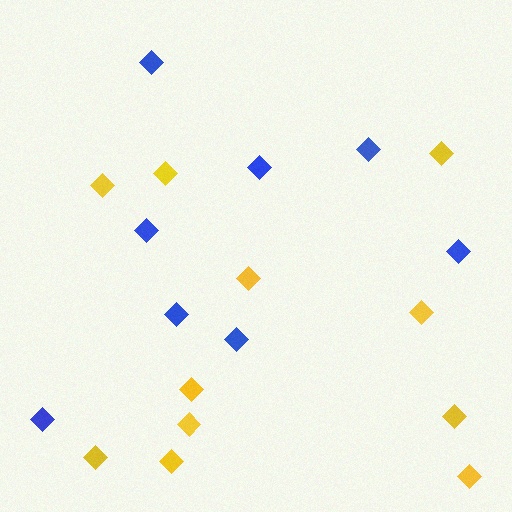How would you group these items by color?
There are 2 groups: one group of yellow diamonds (11) and one group of blue diamonds (8).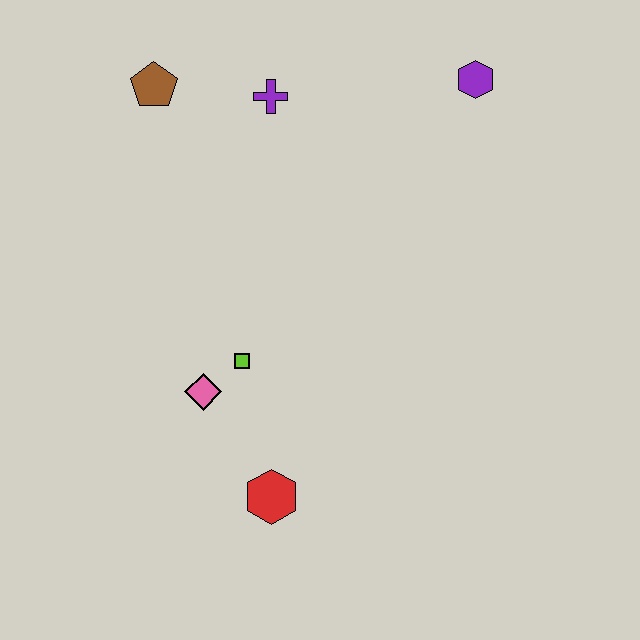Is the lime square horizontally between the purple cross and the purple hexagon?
No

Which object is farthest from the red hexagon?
The purple hexagon is farthest from the red hexagon.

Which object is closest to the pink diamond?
The lime square is closest to the pink diamond.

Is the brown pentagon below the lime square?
No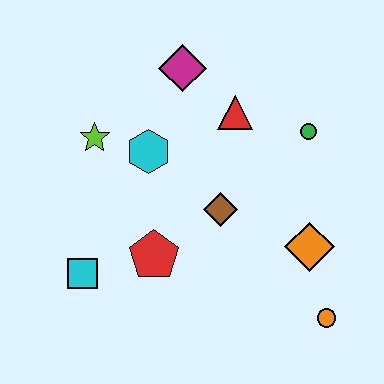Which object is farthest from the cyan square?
The green circle is farthest from the cyan square.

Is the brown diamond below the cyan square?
No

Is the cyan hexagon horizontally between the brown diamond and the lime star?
Yes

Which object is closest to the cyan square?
The red pentagon is closest to the cyan square.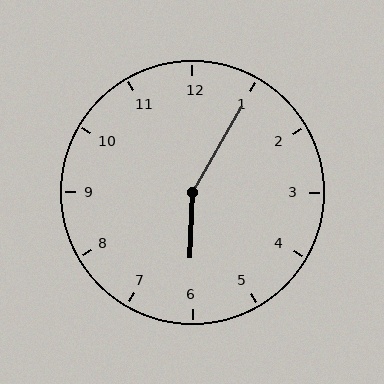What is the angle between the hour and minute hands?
Approximately 152 degrees.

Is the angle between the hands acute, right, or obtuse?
It is obtuse.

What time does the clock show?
6:05.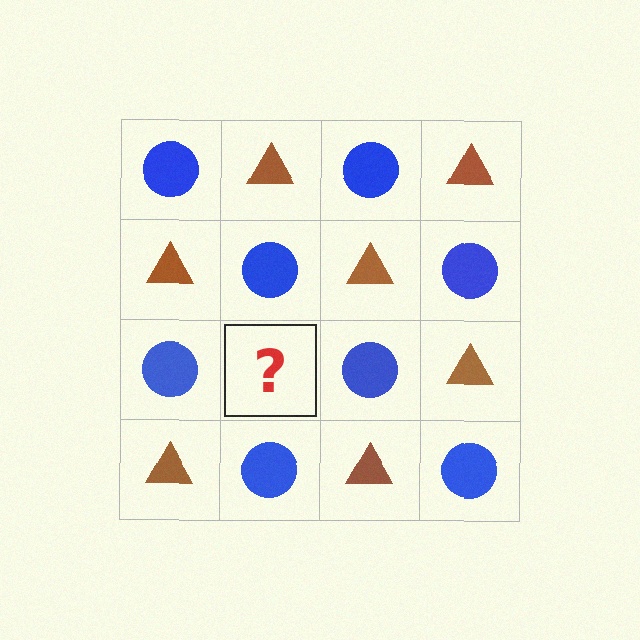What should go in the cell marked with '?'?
The missing cell should contain a brown triangle.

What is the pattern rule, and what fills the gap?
The rule is that it alternates blue circle and brown triangle in a checkerboard pattern. The gap should be filled with a brown triangle.